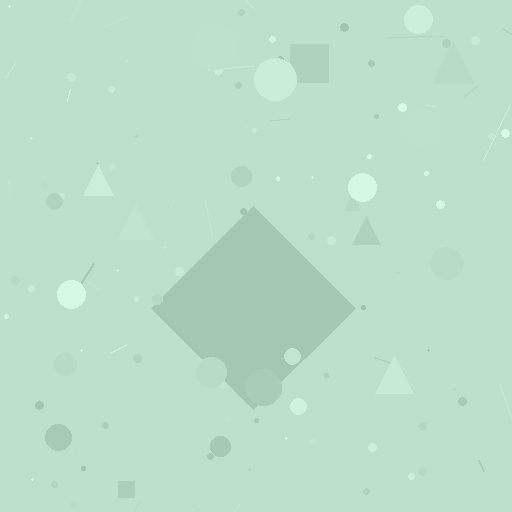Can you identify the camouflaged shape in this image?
The camouflaged shape is a diamond.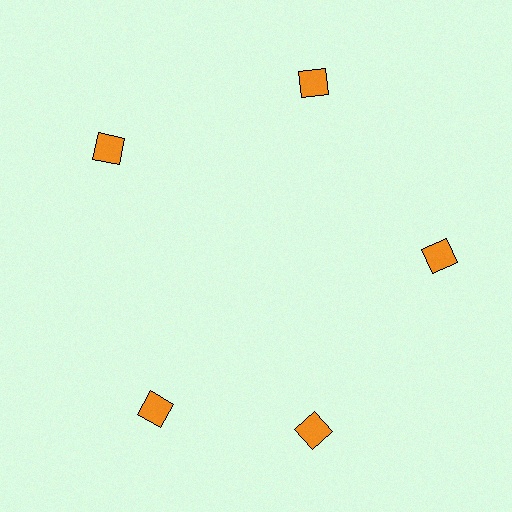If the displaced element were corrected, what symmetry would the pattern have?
It would have 5-fold rotational symmetry — the pattern would map onto itself every 72 degrees.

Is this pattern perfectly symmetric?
No. The 5 orange squares are arranged in a ring, but one element near the 8 o'clock position is rotated out of alignment along the ring, breaking the 5-fold rotational symmetry.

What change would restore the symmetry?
The symmetry would be restored by rotating it back into even spacing with its neighbors so that all 5 squares sit at equal angles and equal distance from the center.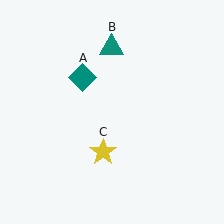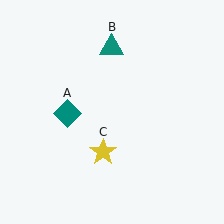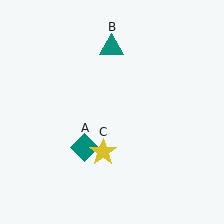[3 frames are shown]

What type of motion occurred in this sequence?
The teal diamond (object A) rotated counterclockwise around the center of the scene.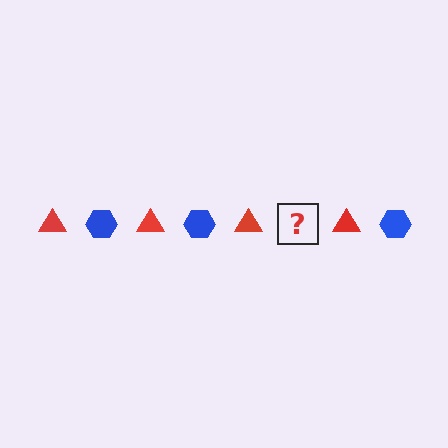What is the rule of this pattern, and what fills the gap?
The rule is that the pattern alternates between red triangle and blue hexagon. The gap should be filled with a blue hexagon.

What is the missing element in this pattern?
The missing element is a blue hexagon.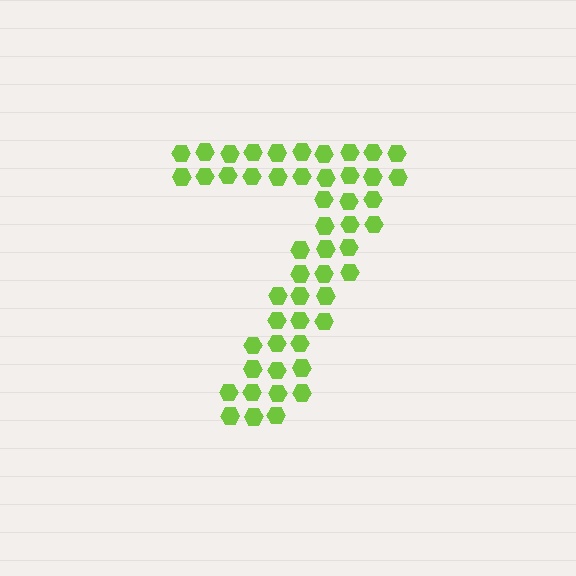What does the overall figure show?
The overall figure shows the digit 7.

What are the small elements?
The small elements are hexagons.